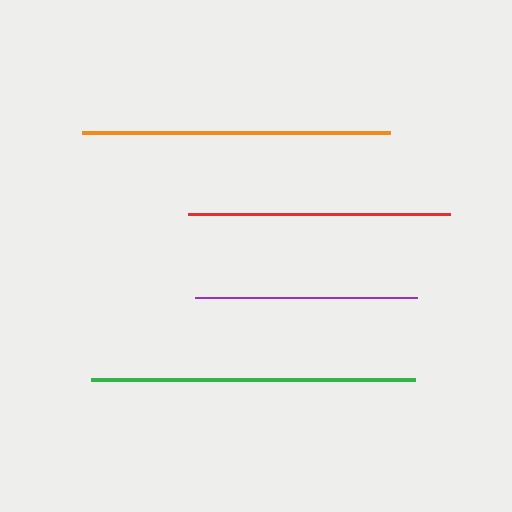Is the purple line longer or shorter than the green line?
The green line is longer than the purple line.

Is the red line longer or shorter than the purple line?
The red line is longer than the purple line.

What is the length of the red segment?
The red segment is approximately 262 pixels long.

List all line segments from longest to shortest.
From longest to shortest: green, orange, red, purple.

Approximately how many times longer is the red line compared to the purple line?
The red line is approximately 1.2 times the length of the purple line.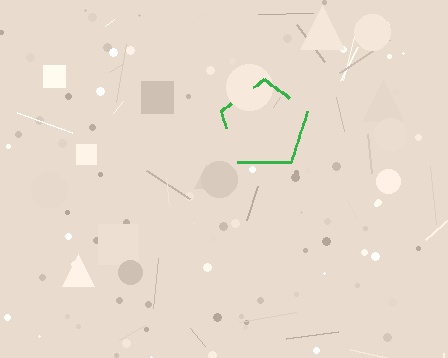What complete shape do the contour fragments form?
The contour fragments form a pentagon.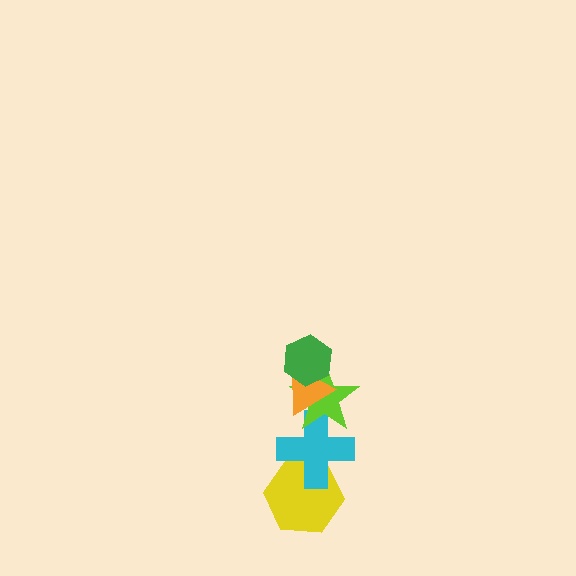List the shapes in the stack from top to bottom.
From top to bottom: the green hexagon, the orange triangle, the lime star, the cyan cross, the yellow hexagon.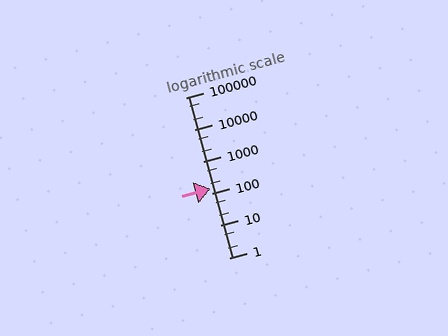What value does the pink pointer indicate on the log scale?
The pointer indicates approximately 140.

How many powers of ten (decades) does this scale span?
The scale spans 5 decades, from 1 to 100000.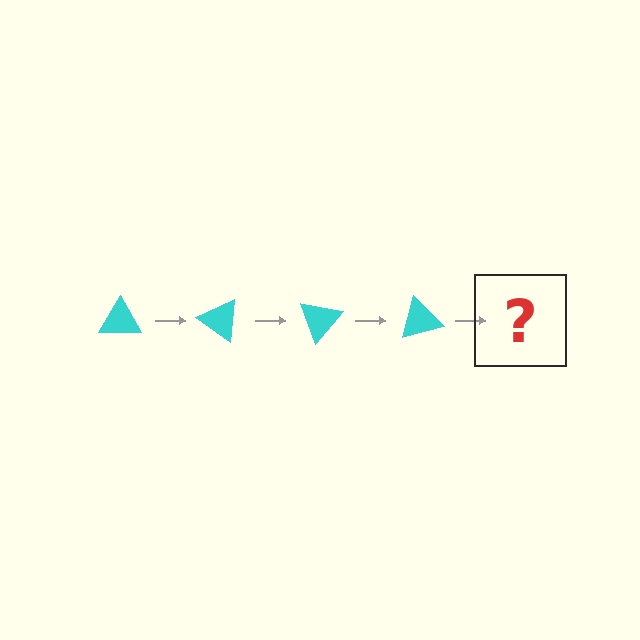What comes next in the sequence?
The next element should be a cyan triangle rotated 140 degrees.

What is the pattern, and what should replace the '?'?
The pattern is that the triangle rotates 35 degrees each step. The '?' should be a cyan triangle rotated 140 degrees.